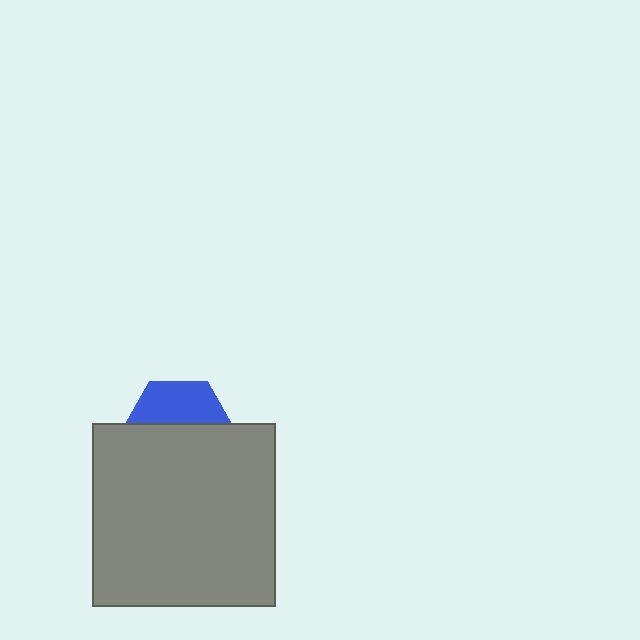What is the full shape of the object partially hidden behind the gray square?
The partially hidden object is a blue hexagon.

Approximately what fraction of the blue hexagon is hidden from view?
Roughly 61% of the blue hexagon is hidden behind the gray square.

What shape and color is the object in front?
The object in front is a gray square.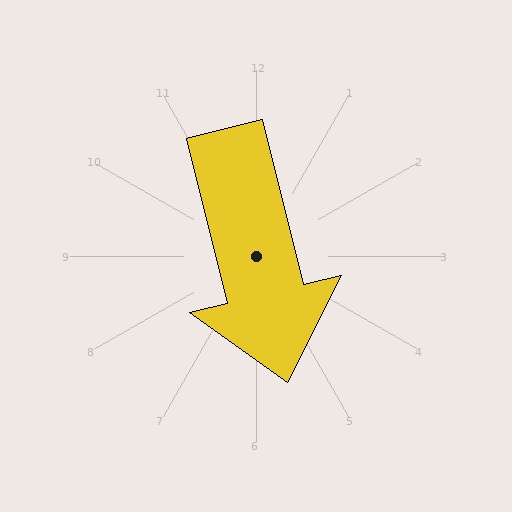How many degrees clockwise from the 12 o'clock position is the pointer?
Approximately 166 degrees.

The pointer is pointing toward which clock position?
Roughly 6 o'clock.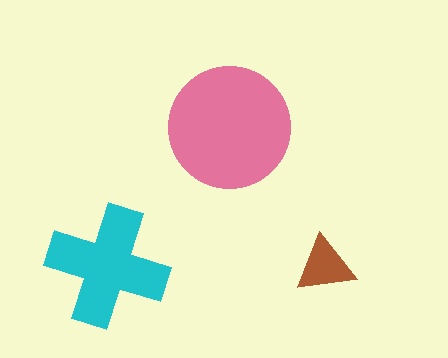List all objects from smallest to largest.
The brown triangle, the cyan cross, the pink circle.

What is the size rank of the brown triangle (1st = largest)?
3rd.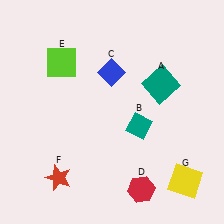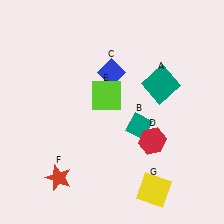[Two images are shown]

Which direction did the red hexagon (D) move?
The red hexagon (D) moved up.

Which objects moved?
The objects that moved are: the red hexagon (D), the lime square (E), the yellow square (G).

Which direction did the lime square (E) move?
The lime square (E) moved right.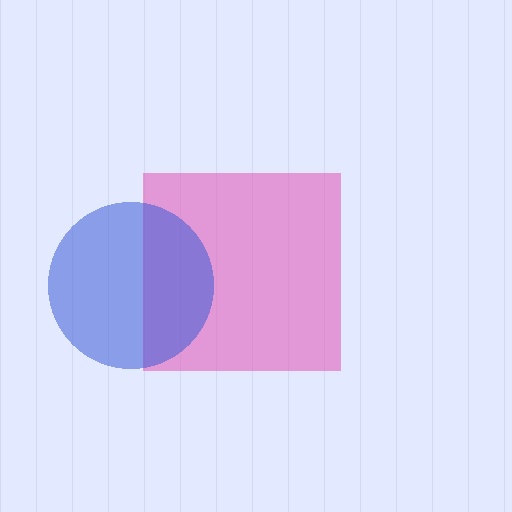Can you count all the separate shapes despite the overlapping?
Yes, there are 2 separate shapes.